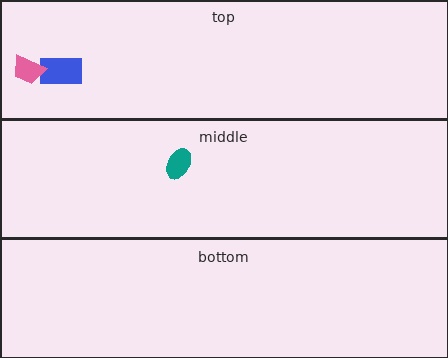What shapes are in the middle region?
The teal ellipse.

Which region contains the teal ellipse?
The middle region.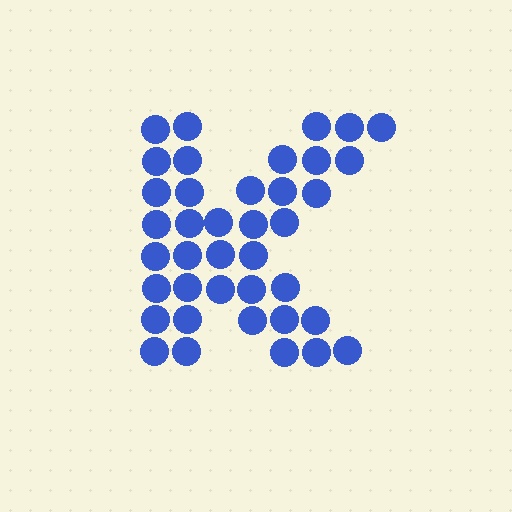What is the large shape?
The large shape is the letter K.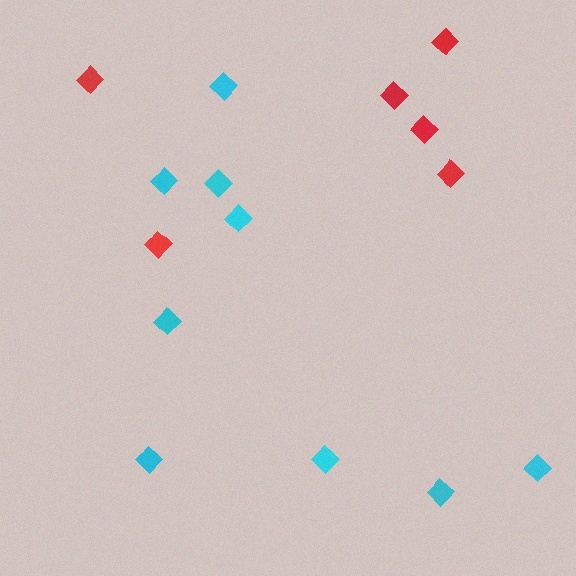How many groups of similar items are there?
There are 2 groups: one group of red diamonds (6) and one group of cyan diamonds (9).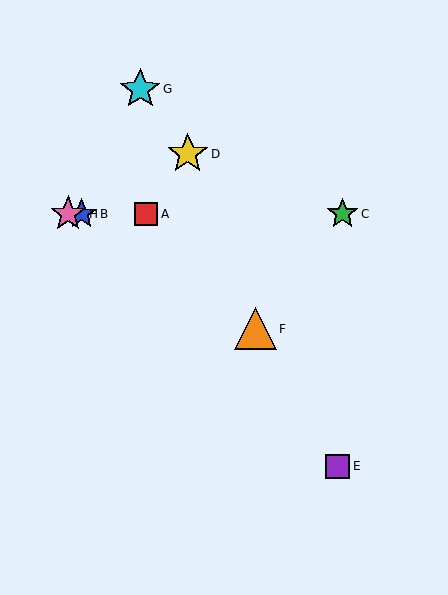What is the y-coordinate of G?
Object G is at y≈89.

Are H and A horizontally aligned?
Yes, both are at y≈214.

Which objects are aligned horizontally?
Objects A, B, C, H are aligned horizontally.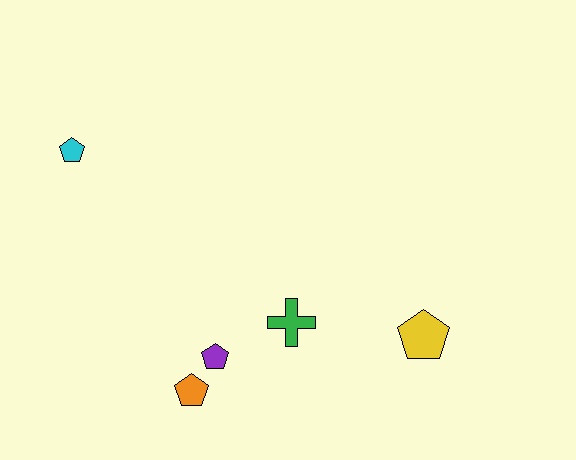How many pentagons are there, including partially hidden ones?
There are 4 pentagons.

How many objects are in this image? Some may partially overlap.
There are 5 objects.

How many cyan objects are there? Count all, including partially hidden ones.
There is 1 cyan object.